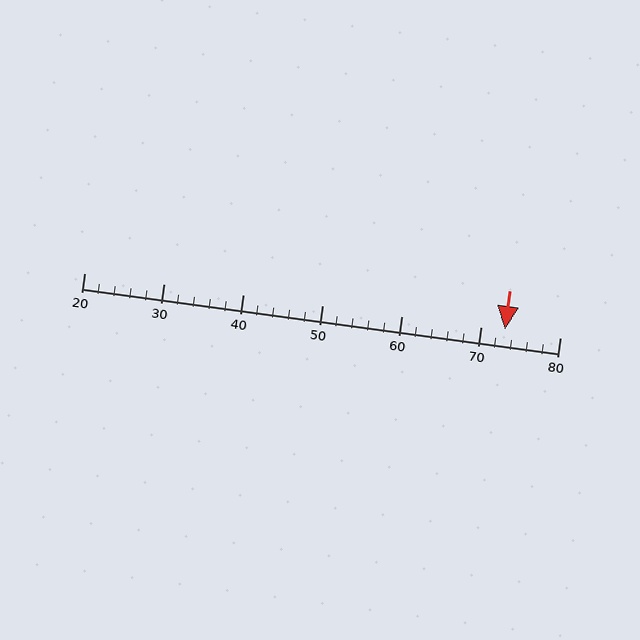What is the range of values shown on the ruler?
The ruler shows values from 20 to 80.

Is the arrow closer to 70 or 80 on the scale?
The arrow is closer to 70.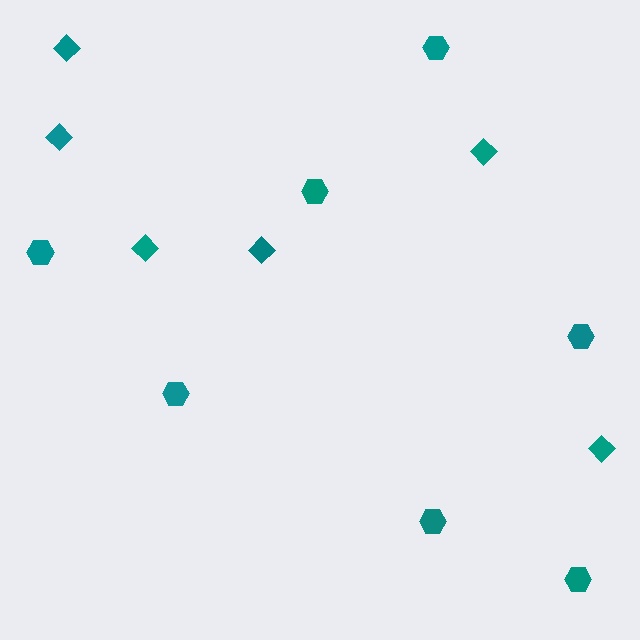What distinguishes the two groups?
There are 2 groups: one group of hexagons (7) and one group of diamonds (6).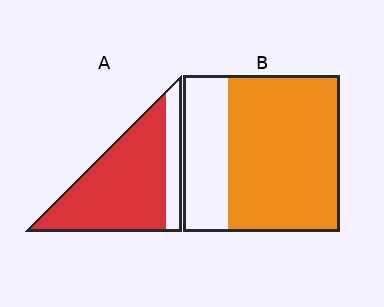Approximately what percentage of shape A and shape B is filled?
A is approximately 80% and B is approximately 70%.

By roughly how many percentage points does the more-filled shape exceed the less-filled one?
By roughly 10 percentage points (A over B).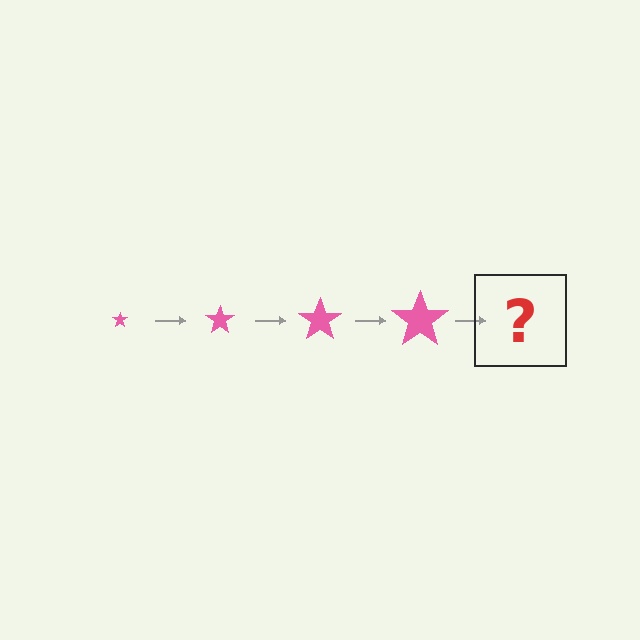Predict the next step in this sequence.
The next step is a pink star, larger than the previous one.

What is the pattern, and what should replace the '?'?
The pattern is that the star gets progressively larger each step. The '?' should be a pink star, larger than the previous one.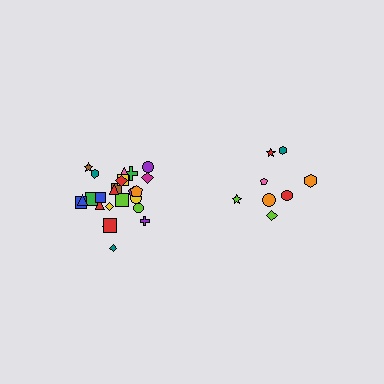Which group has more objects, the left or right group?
The left group.